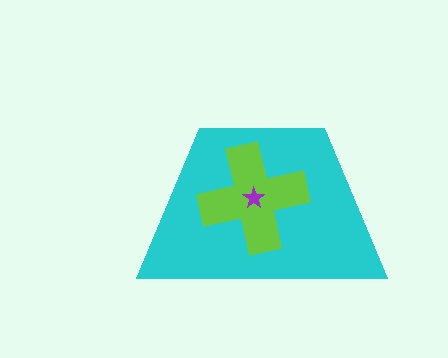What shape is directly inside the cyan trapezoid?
The lime cross.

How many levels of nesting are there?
3.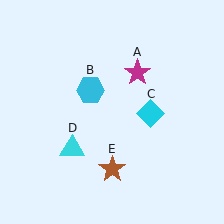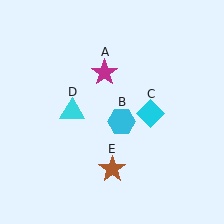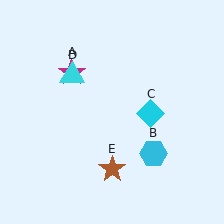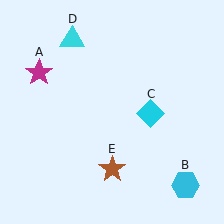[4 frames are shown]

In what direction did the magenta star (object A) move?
The magenta star (object A) moved left.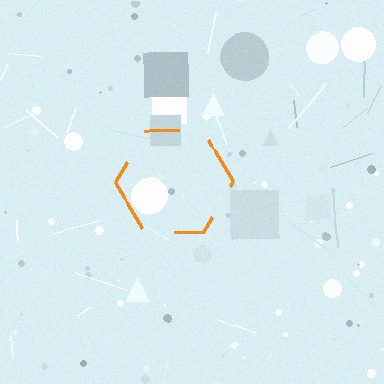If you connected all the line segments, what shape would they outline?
They would outline a hexagon.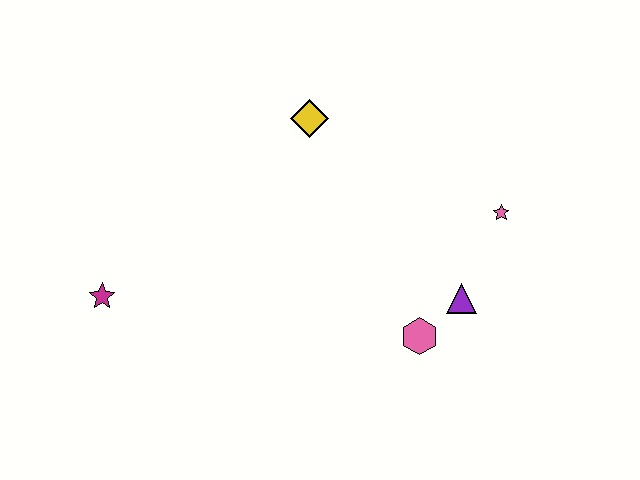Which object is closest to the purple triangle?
The pink hexagon is closest to the purple triangle.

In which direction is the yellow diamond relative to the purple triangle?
The yellow diamond is above the purple triangle.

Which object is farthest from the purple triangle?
The magenta star is farthest from the purple triangle.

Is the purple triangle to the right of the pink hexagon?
Yes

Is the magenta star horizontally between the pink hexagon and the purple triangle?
No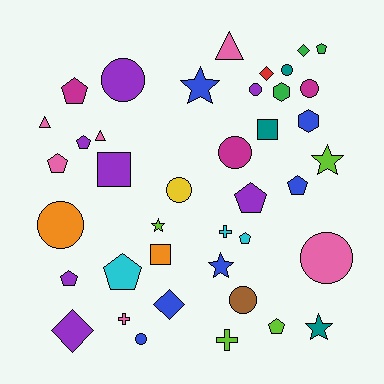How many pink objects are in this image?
There are 6 pink objects.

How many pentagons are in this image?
There are 10 pentagons.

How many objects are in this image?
There are 40 objects.